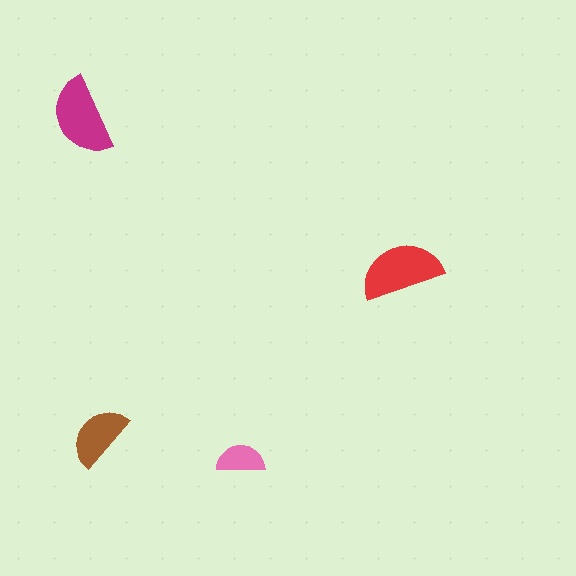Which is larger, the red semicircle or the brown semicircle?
The red one.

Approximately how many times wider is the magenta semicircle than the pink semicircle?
About 1.5 times wider.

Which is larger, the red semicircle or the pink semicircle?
The red one.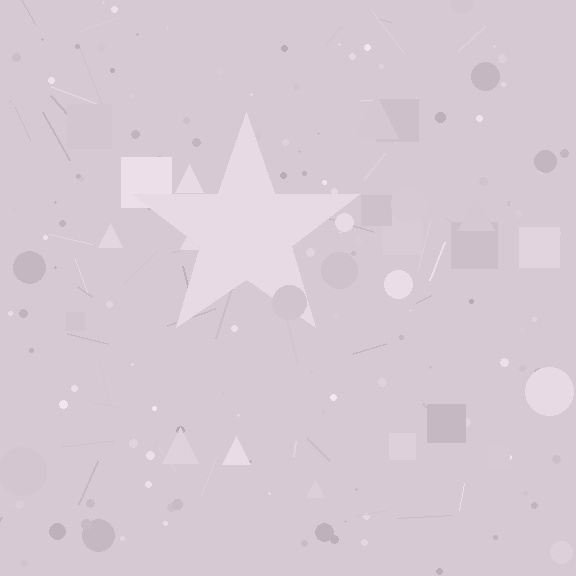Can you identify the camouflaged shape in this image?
The camouflaged shape is a star.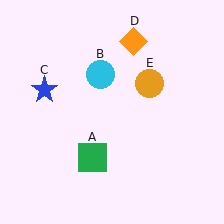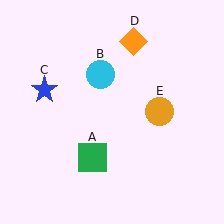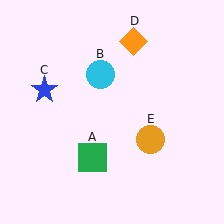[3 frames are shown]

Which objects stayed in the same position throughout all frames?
Green square (object A) and cyan circle (object B) and blue star (object C) and orange diamond (object D) remained stationary.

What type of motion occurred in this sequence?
The orange circle (object E) rotated clockwise around the center of the scene.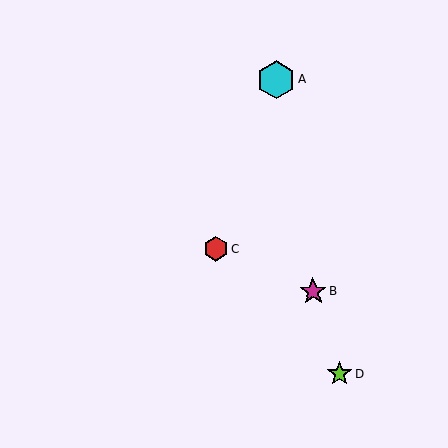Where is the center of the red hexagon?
The center of the red hexagon is at (216, 249).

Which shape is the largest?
The cyan hexagon (labeled A) is the largest.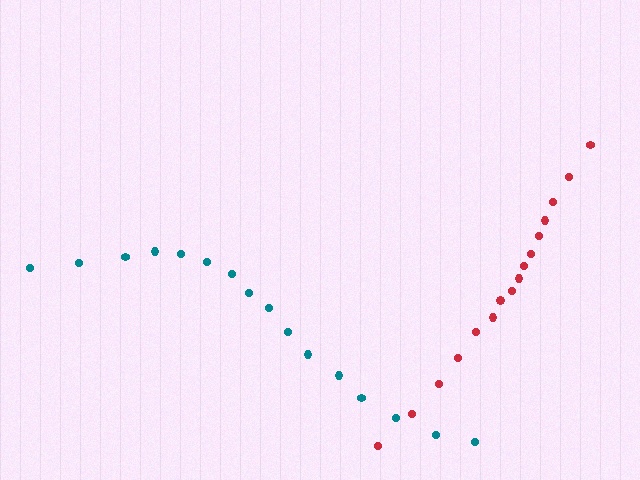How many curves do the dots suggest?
There are 2 distinct paths.